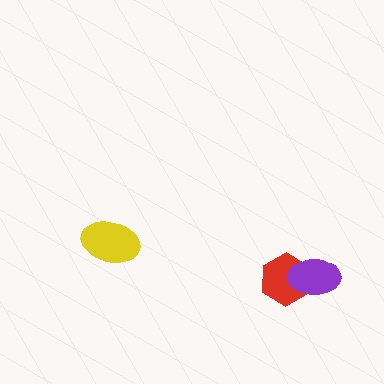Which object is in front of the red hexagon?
The purple ellipse is in front of the red hexagon.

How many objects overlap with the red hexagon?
1 object overlaps with the red hexagon.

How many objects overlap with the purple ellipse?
1 object overlaps with the purple ellipse.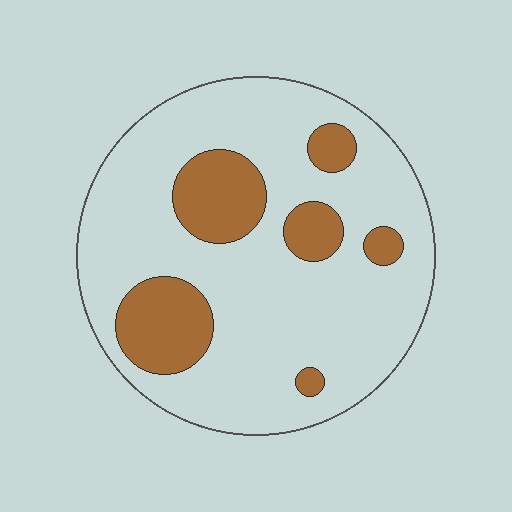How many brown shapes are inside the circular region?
6.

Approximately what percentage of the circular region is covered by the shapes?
Approximately 20%.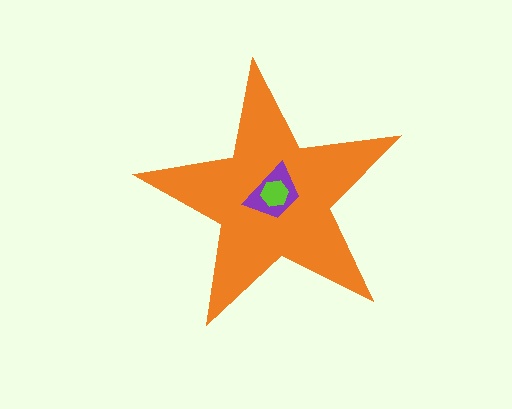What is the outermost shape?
The orange star.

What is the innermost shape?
The lime hexagon.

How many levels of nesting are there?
3.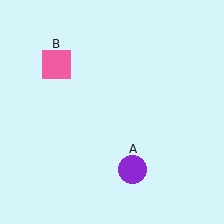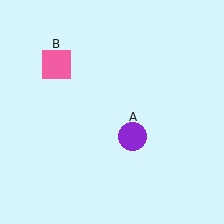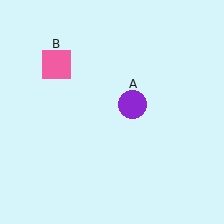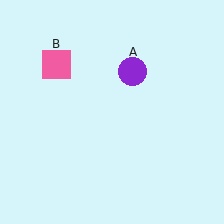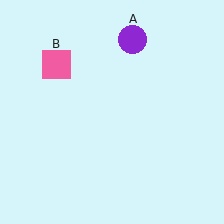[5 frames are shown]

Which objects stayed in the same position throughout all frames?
Pink square (object B) remained stationary.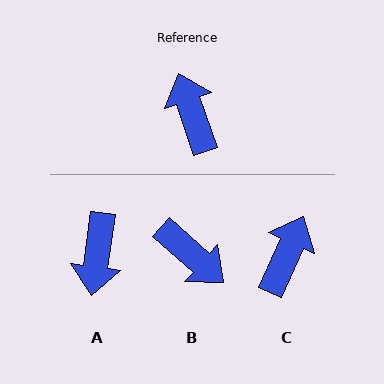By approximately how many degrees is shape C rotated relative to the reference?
Approximately 43 degrees clockwise.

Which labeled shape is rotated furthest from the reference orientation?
A, about 153 degrees away.